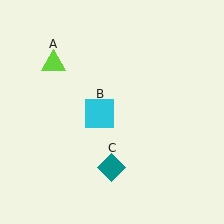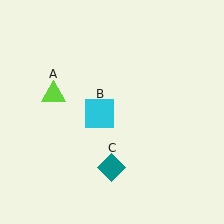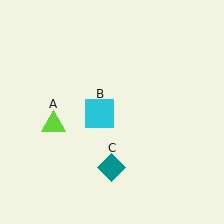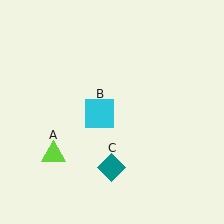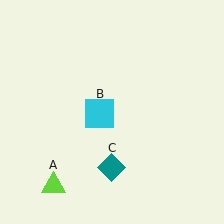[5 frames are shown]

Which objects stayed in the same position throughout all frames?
Cyan square (object B) and teal diamond (object C) remained stationary.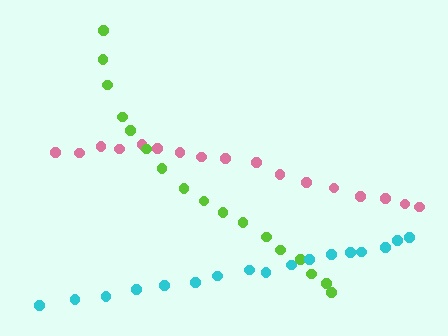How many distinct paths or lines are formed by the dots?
There are 3 distinct paths.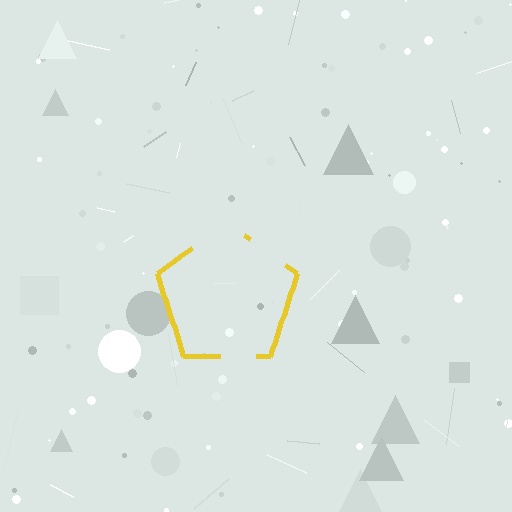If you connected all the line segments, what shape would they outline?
They would outline a pentagon.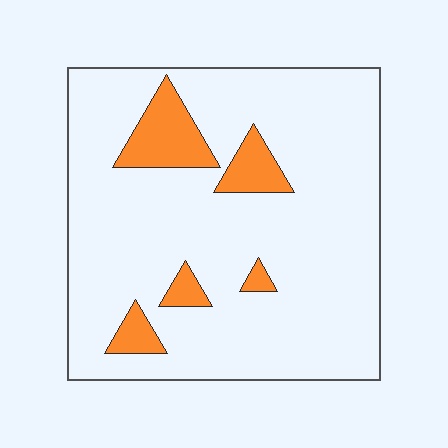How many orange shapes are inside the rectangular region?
5.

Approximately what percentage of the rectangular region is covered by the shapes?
Approximately 10%.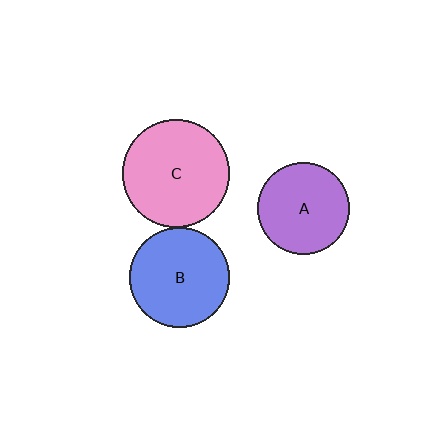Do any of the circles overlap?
No, none of the circles overlap.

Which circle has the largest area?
Circle C (pink).